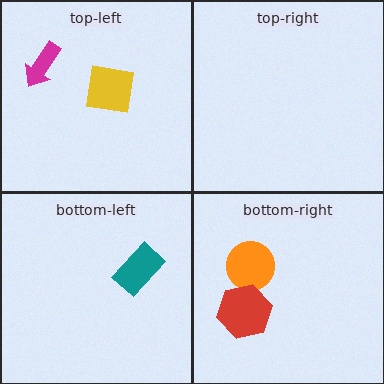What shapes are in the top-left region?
The yellow square, the magenta arrow.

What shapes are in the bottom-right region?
The orange circle, the red hexagon.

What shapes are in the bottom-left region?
The teal rectangle.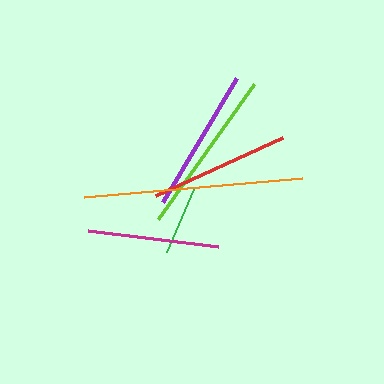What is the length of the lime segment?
The lime segment is approximately 165 pixels long.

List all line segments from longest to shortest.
From longest to shortest: orange, lime, purple, red, magenta, green.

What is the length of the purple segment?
The purple segment is approximately 144 pixels long.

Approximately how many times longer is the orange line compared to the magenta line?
The orange line is approximately 1.7 times the length of the magenta line.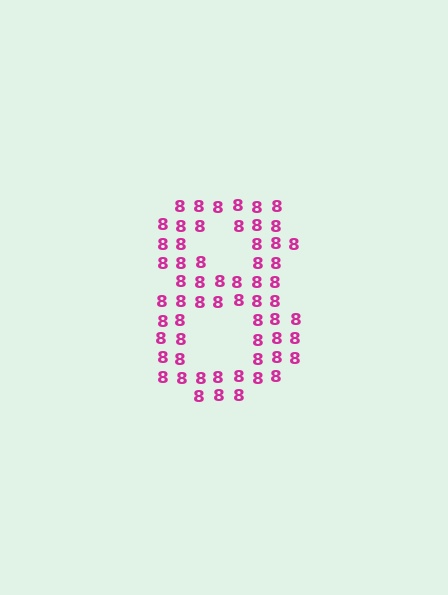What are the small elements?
The small elements are digit 8's.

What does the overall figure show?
The overall figure shows the digit 8.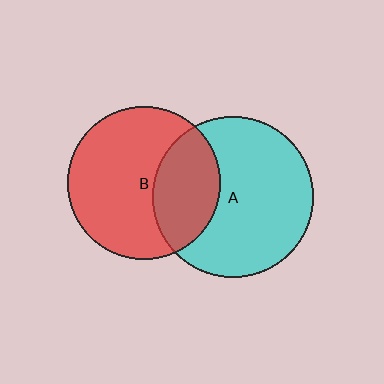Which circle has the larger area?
Circle A (cyan).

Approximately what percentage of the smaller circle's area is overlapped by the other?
Approximately 35%.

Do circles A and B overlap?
Yes.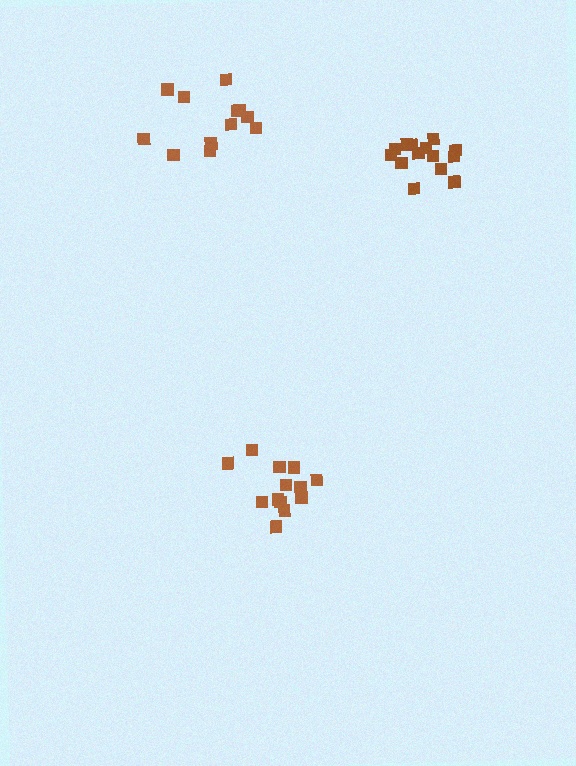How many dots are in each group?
Group 1: 12 dots, Group 2: 14 dots, Group 3: 13 dots (39 total).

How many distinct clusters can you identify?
There are 3 distinct clusters.